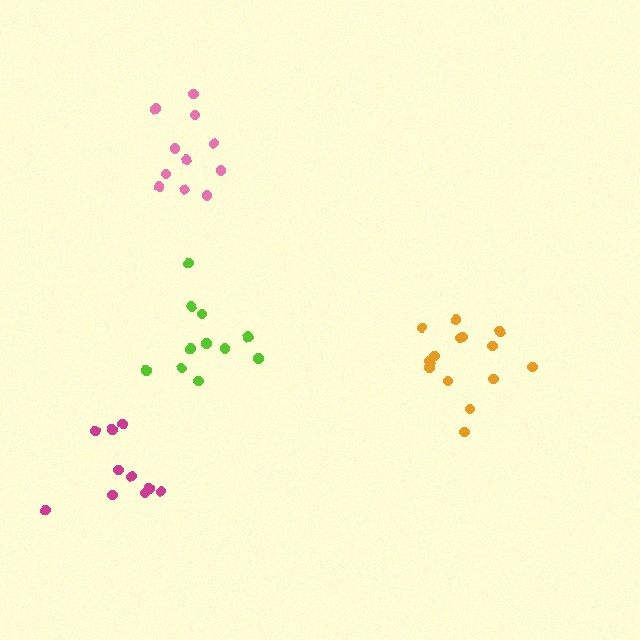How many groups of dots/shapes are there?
There are 4 groups.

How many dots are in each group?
Group 1: 11 dots, Group 2: 11 dots, Group 3: 10 dots, Group 4: 14 dots (46 total).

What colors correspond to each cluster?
The clusters are colored: pink, lime, magenta, orange.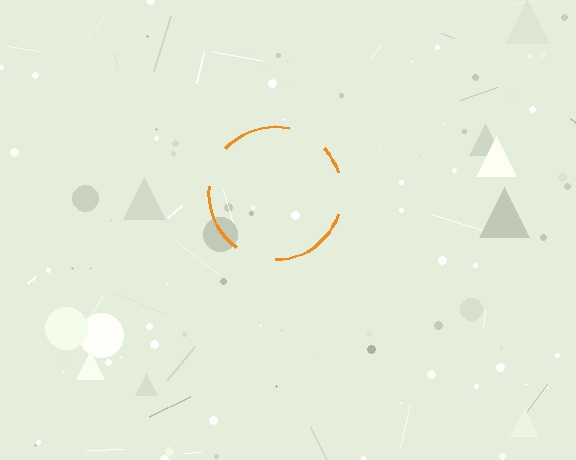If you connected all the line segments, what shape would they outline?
They would outline a circle.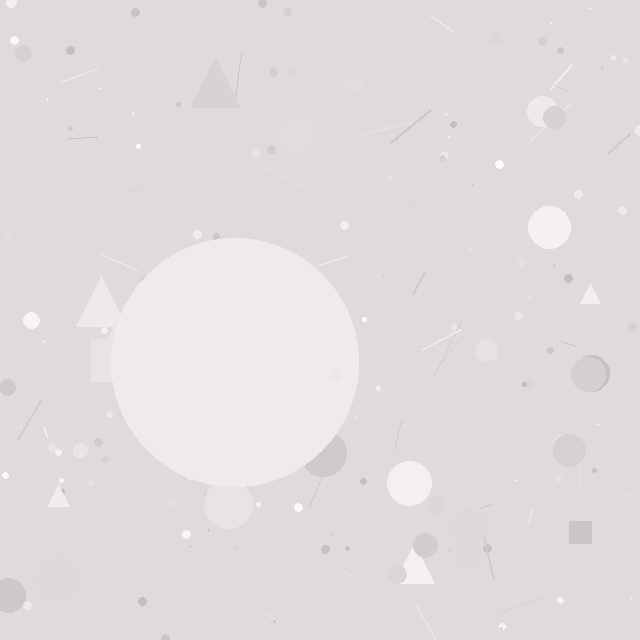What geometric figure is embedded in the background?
A circle is embedded in the background.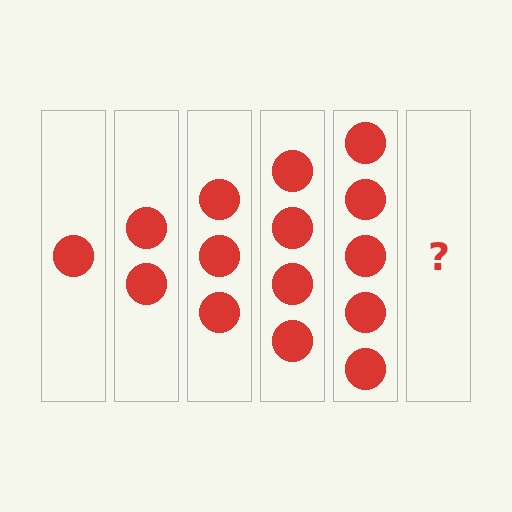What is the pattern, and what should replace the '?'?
The pattern is that each step adds one more circle. The '?' should be 6 circles.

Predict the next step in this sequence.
The next step is 6 circles.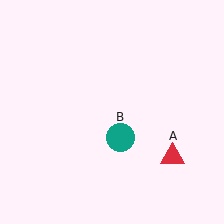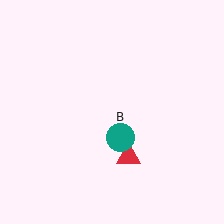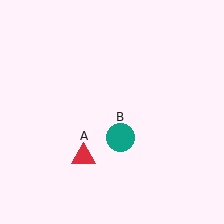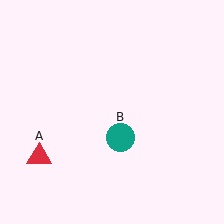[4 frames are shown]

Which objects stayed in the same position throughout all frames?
Teal circle (object B) remained stationary.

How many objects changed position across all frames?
1 object changed position: red triangle (object A).